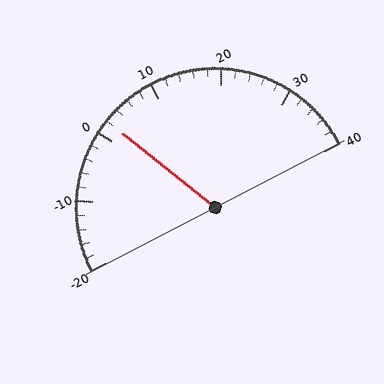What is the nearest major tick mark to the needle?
The nearest major tick mark is 0.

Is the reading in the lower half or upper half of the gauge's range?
The reading is in the lower half of the range (-20 to 40).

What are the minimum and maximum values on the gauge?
The gauge ranges from -20 to 40.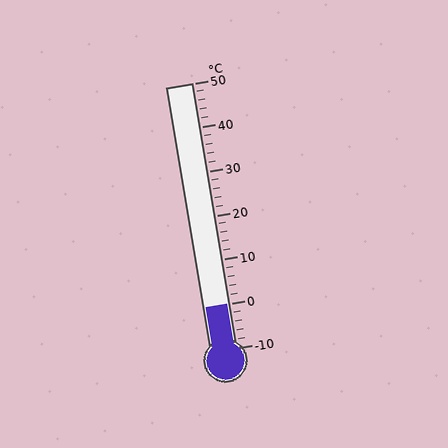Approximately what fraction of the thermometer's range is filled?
The thermometer is filled to approximately 15% of its range.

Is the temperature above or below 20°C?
The temperature is below 20°C.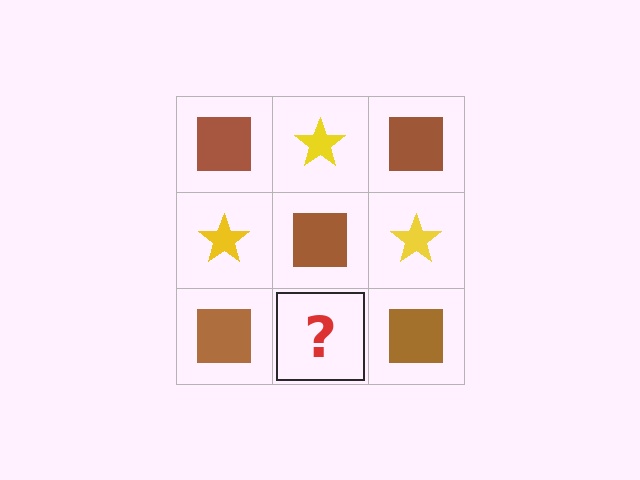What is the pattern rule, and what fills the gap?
The rule is that it alternates brown square and yellow star in a checkerboard pattern. The gap should be filled with a yellow star.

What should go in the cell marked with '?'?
The missing cell should contain a yellow star.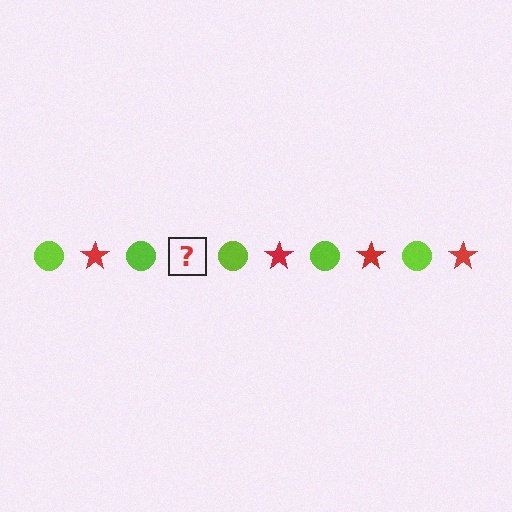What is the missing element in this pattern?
The missing element is a red star.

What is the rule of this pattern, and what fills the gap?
The rule is that the pattern alternates between lime circle and red star. The gap should be filled with a red star.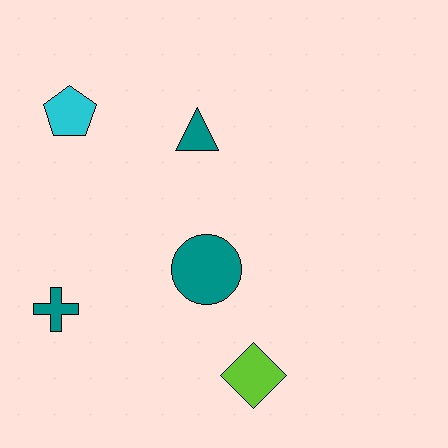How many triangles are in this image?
There is 1 triangle.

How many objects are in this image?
There are 5 objects.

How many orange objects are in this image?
There are no orange objects.